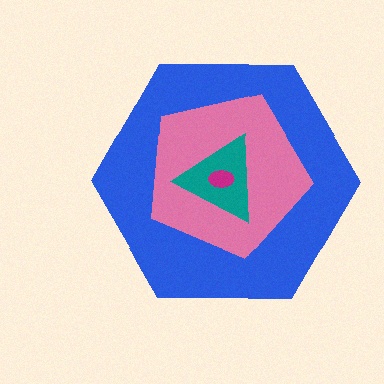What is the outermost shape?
The blue hexagon.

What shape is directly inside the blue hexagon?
The pink pentagon.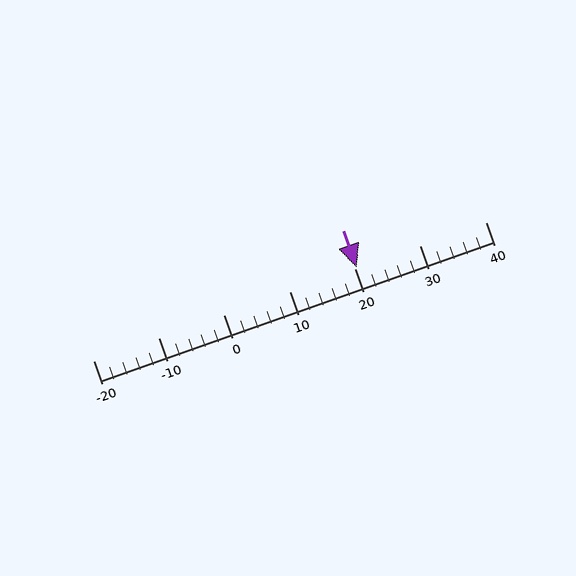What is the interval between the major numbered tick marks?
The major tick marks are spaced 10 units apart.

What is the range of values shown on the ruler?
The ruler shows values from -20 to 40.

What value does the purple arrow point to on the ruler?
The purple arrow points to approximately 20.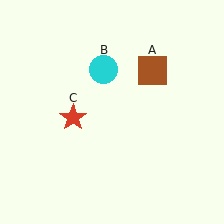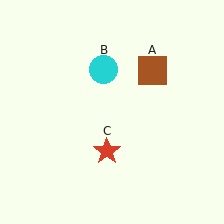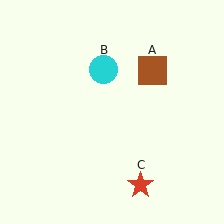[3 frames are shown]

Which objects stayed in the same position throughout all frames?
Brown square (object A) and cyan circle (object B) remained stationary.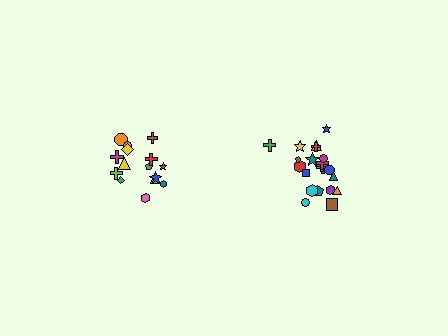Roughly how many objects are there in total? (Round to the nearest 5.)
Roughly 35 objects in total.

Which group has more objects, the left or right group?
The right group.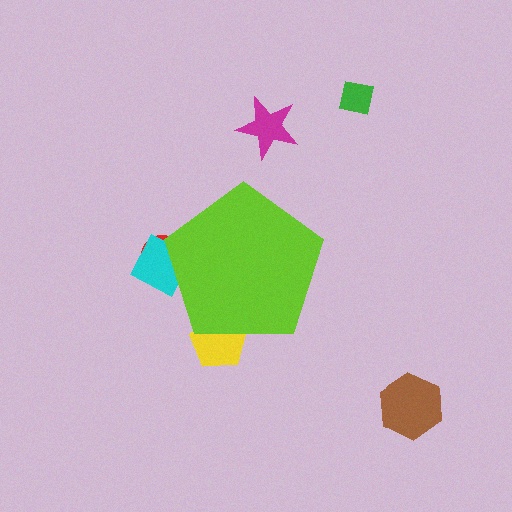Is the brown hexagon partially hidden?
No, the brown hexagon is fully visible.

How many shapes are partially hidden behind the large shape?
3 shapes are partially hidden.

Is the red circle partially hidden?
Yes, the red circle is partially hidden behind the lime pentagon.